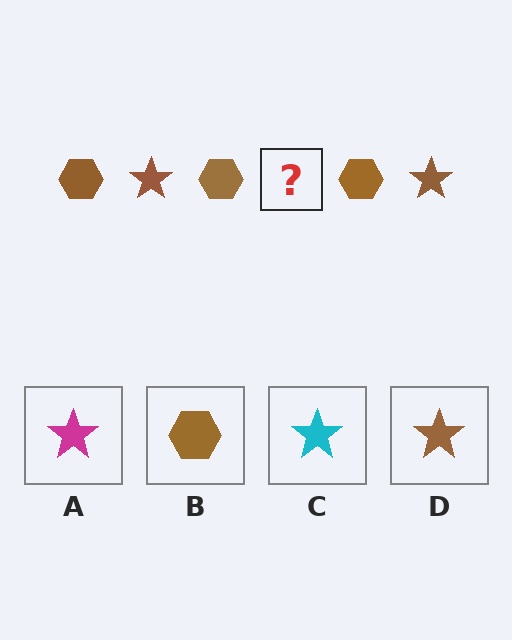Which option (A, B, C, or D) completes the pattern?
D.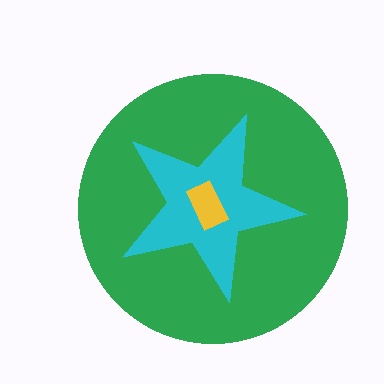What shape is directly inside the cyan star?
The yellow rectangle.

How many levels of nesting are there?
3.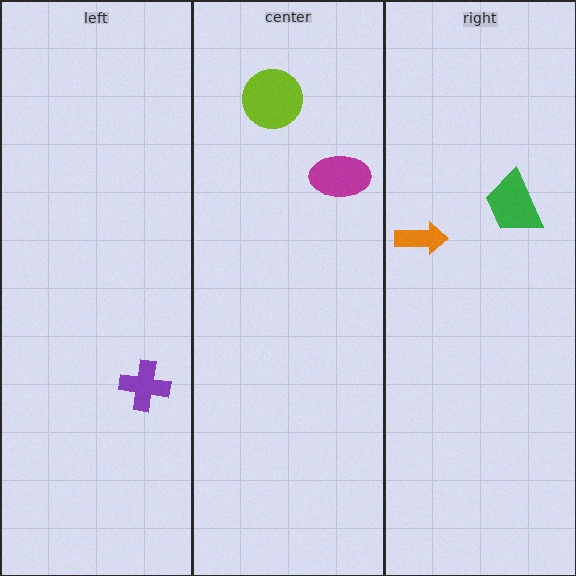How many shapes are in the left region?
1.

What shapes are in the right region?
The green trapezoid, the orange arrow.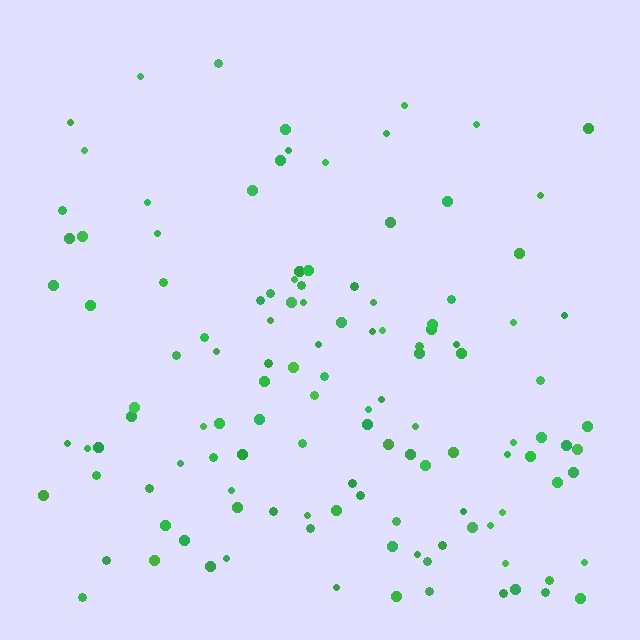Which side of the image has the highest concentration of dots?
The bottom.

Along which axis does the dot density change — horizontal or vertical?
Vertical.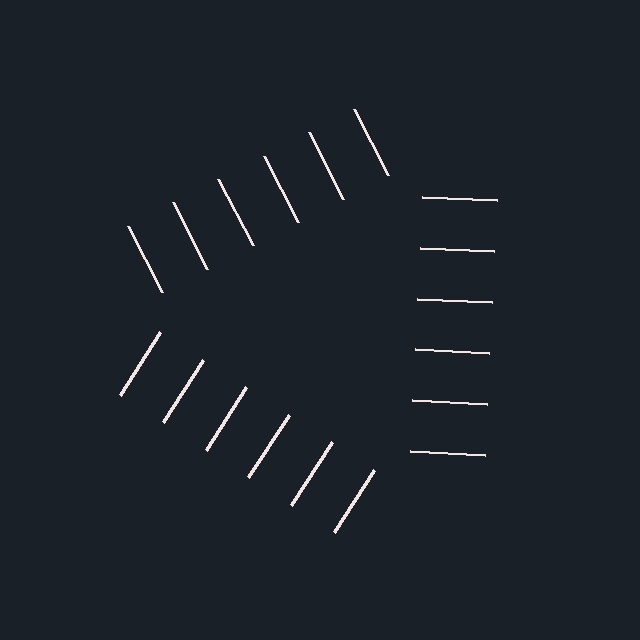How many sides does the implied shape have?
3 sides — the line-ends trace a triangle.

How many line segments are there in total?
18 — 6 along each of the 3 edges.